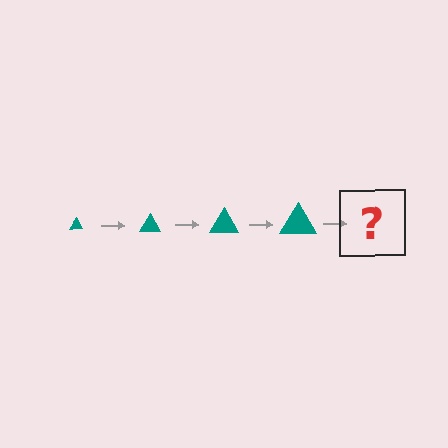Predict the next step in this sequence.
The next step is a teal triangle, larger than the previous one.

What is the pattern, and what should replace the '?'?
The pattern is that the triangle gets progressively larger each step. The '?' should be a teal triangle, larger than the previous one.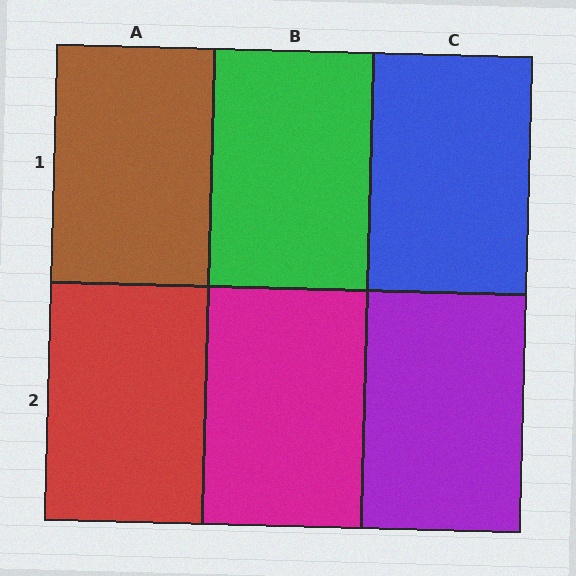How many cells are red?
1 cell is red.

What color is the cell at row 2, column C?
Purple.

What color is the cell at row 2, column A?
Red.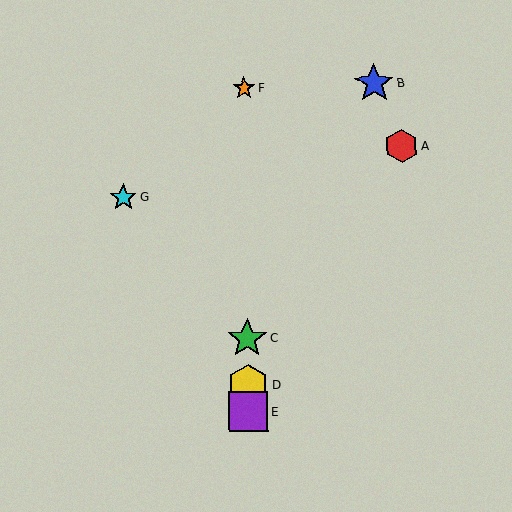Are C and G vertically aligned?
No, C is at x≈247 and G is at x≈123.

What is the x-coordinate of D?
Object D is at x≈248.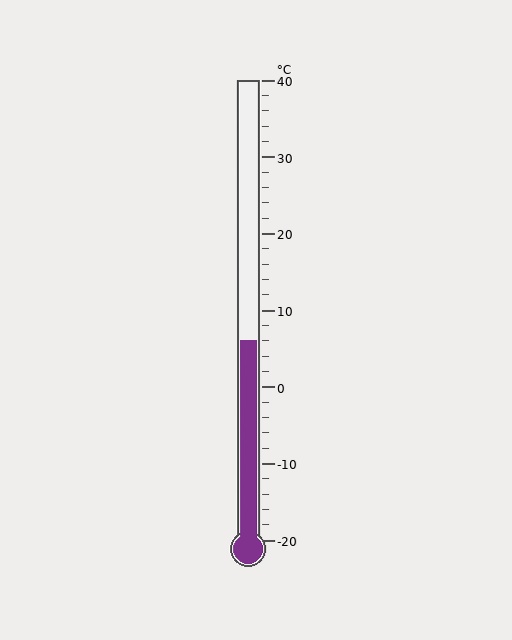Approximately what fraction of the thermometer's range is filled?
The thermometer is filled to approximately 45% of its range.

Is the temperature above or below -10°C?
The temperature is above -10°C.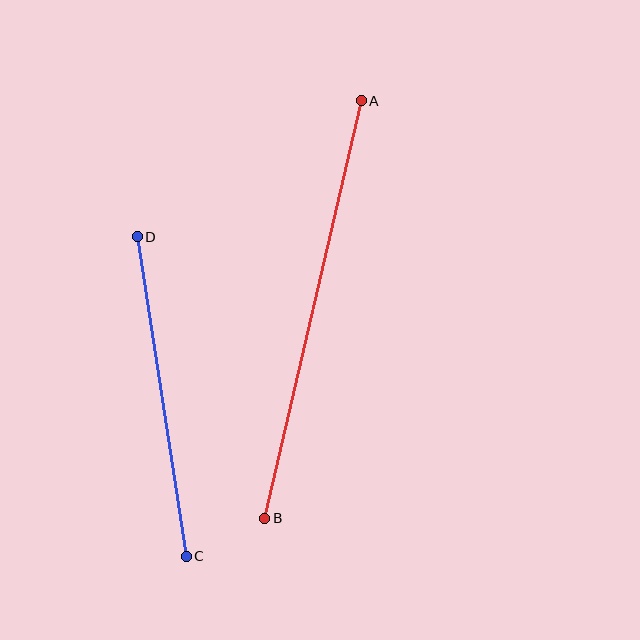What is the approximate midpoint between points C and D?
The midpoint is at approximately (162, 397) pixels.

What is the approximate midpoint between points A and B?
The midpoint is at approximately (313, 309) pixels.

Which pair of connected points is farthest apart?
Points A and B are farthest apart.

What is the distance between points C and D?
The distance is approximately 323 pixels.